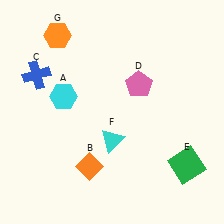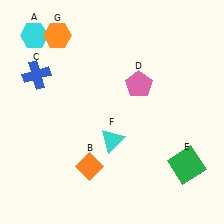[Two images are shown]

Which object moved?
The cyan hexagon (A) moved up.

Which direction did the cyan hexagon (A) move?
The cyan hexagon (A) moved up.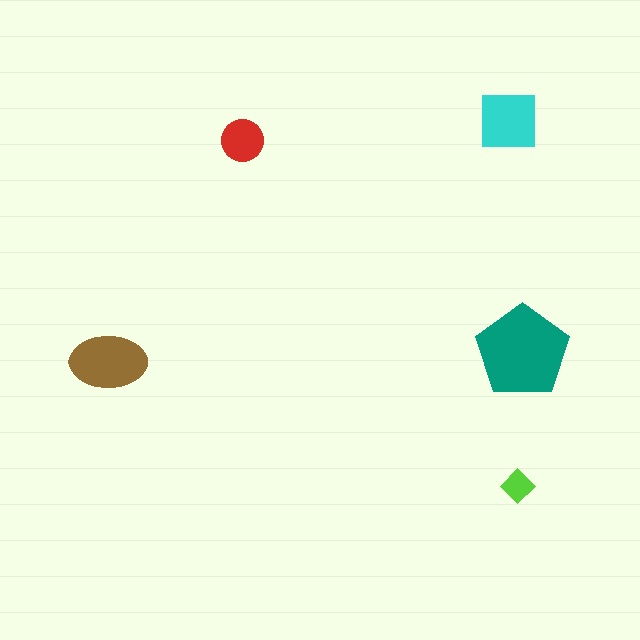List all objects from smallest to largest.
The lime diamond, the red circle, the cyan square, the brown ellipse, the teal pentagon.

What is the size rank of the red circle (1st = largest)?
4th.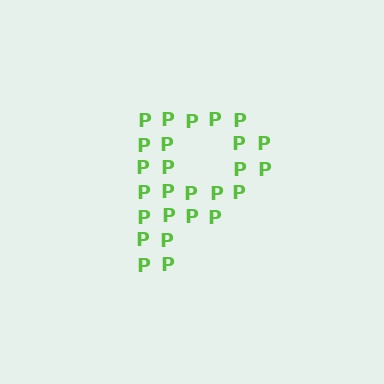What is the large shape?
The large shape is the letter P.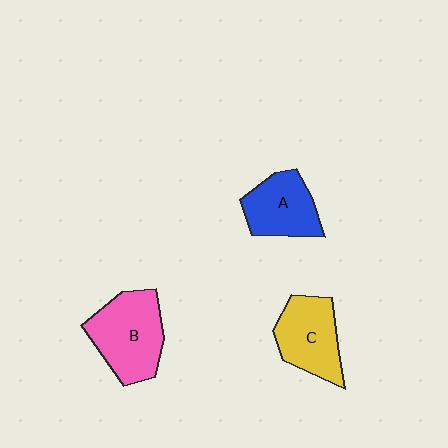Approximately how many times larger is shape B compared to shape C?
Approximately 1.2 times.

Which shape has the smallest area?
Shape A (blue).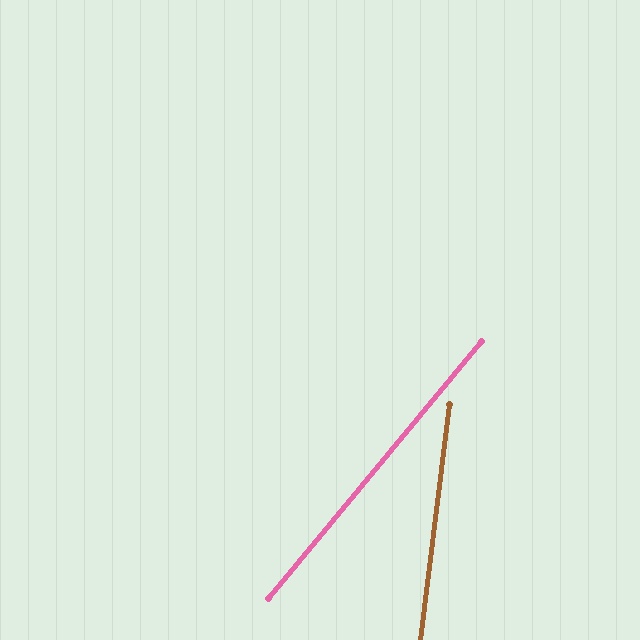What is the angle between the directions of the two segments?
Approximately 33 degrees.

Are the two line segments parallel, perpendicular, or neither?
Neither parallel nor perpendicular — they differ by about 33°.